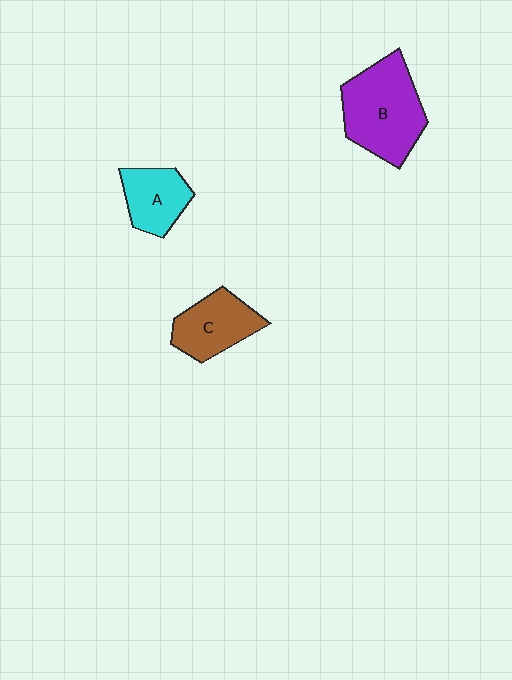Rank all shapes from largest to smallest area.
From largest to smallest: B (purple), C (brown), A (cyan).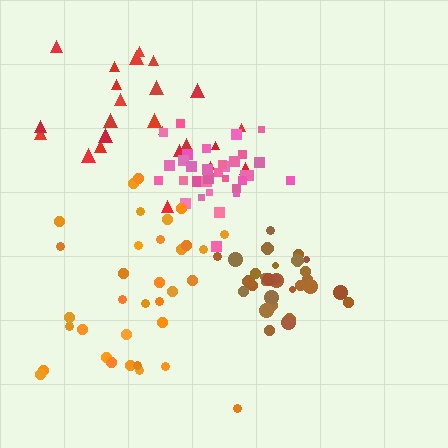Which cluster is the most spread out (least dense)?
Red.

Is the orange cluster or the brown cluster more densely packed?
Brown.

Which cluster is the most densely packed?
Brown.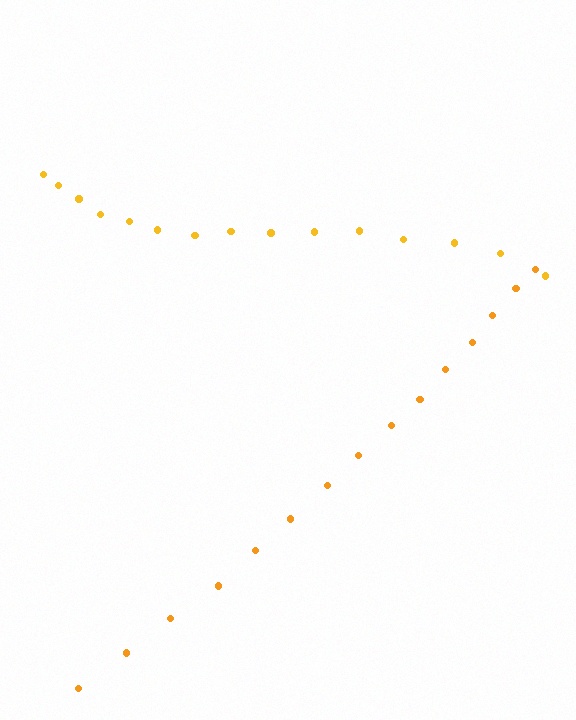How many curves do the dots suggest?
There are 2 distinct paths.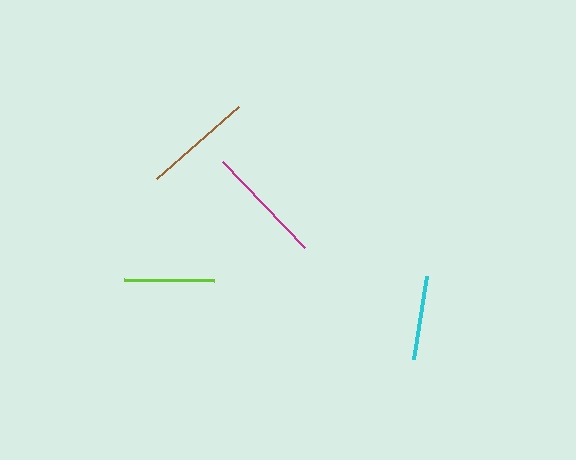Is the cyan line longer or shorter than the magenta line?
The magenta line is longer than the cyan line.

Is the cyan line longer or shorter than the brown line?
The brown line is longer than the cyan line.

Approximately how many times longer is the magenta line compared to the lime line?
The magenta line is approximately 1.3 times the length of the lime line.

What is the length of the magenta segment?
The magenta segment is approximately 119 pixels long.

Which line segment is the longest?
The magenta line is the longest at approximately 119 pixels.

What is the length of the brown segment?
The brown segment is approximately 109 pixels long.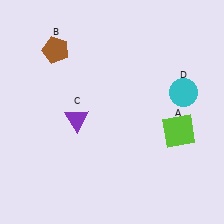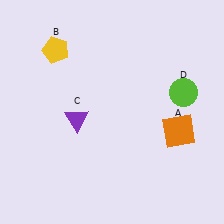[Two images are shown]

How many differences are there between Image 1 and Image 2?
There are 3 differences between the two images.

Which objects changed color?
A changed from lime to orange. B changed from brown to yellow. D changed from cyan to lime.